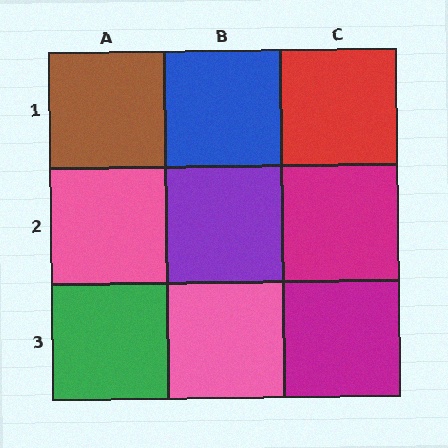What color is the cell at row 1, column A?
Brown.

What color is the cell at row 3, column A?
Green.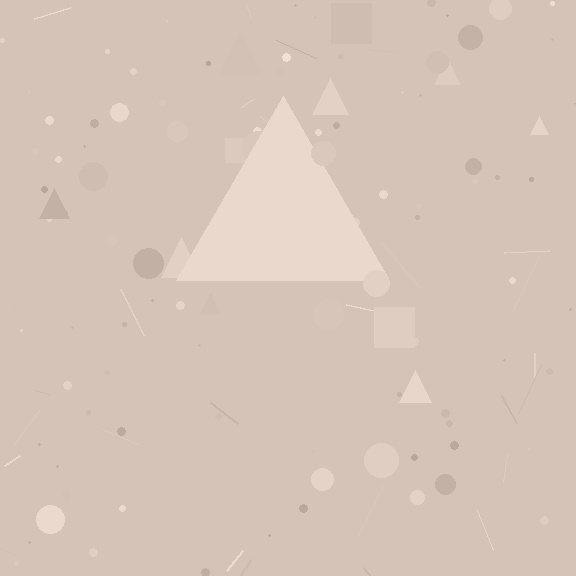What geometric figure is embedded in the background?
A triangle is embedded in the background.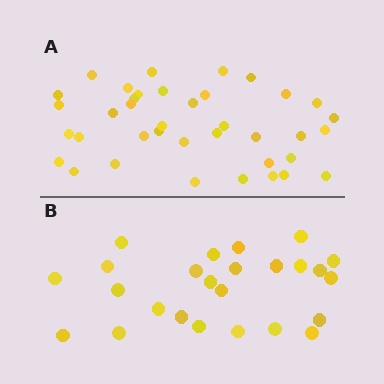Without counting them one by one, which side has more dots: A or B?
Region A (the top region) has more dots.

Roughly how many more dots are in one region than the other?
Region A has approximately 15 more dots than region B.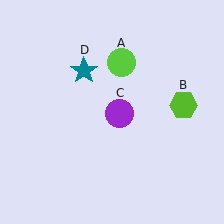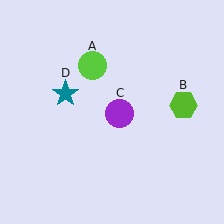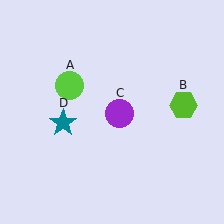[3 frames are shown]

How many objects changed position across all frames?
2 objects changed position: lime circle (object A), teal star (object D).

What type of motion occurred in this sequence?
The lime circle (object A), teal star (object D) rotated counterclockwise around the center of the scene.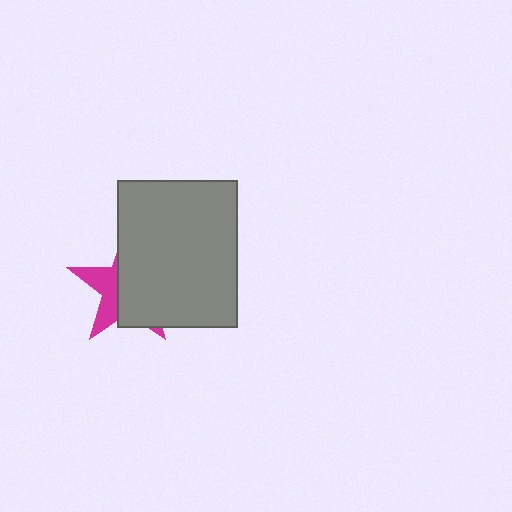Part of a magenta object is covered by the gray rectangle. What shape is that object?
It is a star.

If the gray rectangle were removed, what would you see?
You would see the complete magenta star.